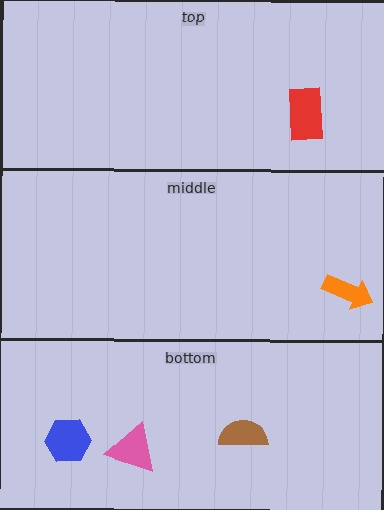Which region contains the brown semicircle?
The bottom region.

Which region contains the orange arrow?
The middle region.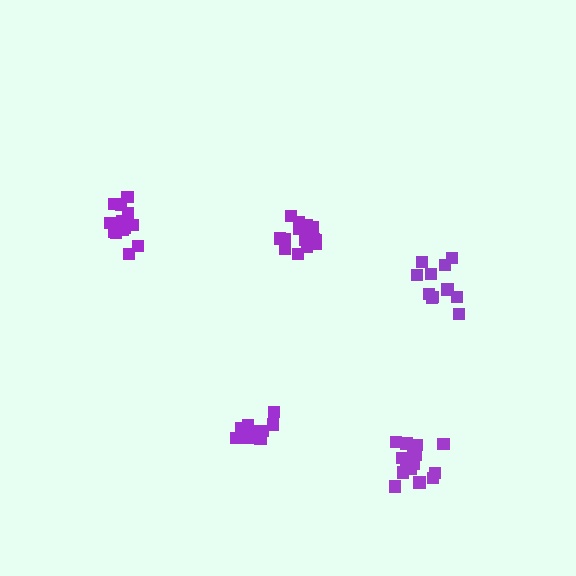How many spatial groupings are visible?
There are 5 spatial groupings.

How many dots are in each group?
Group 1: 11 dots, Group 2: 11 dots, Group 3: 15 dots, Group 4: 17 dots, Group 5: 15 dots (69 total).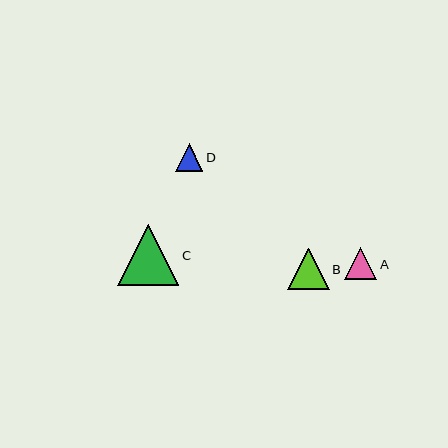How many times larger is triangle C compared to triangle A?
Triangle C is approximately 1.9 times the size of triangle A.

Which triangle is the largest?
Triangle C is the largest with a size of approximately 61 pixels.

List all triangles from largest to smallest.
From largest to smallest: C, B, A, D.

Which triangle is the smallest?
Triangle D is the smallest with a size of approximately 28 pixels.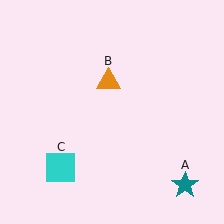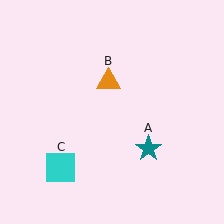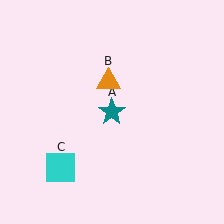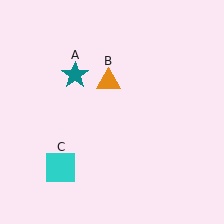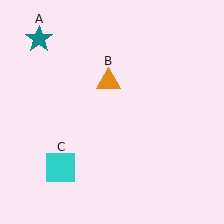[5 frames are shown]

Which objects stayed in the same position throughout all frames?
Orange triangle (object B) and cyan square (object C) remained stationary.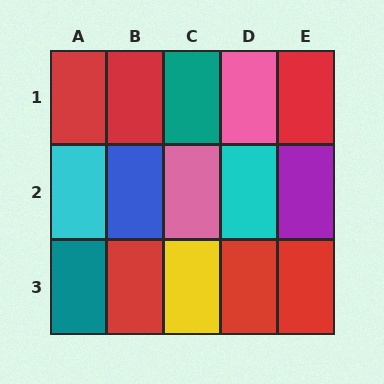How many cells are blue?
1 cell is blue.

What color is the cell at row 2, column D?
Cyan.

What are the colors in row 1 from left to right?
Red, red, teal, pink, red.